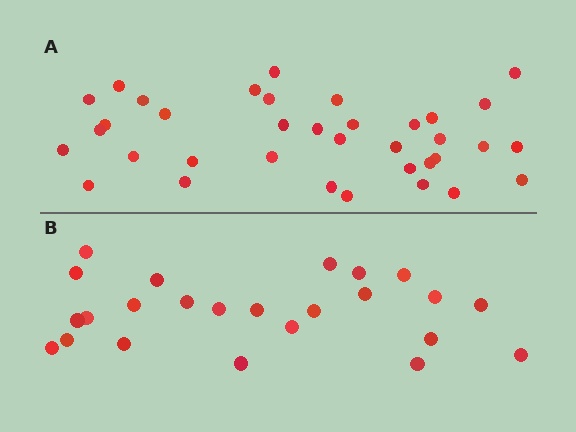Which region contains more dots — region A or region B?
Region A (the top region) has more dots.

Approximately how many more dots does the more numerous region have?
Region A has roughly 12 or so more dots than region B.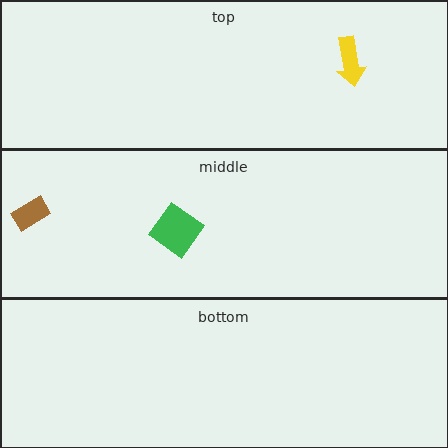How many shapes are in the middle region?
2.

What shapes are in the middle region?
The green diamond, the brown rectangle.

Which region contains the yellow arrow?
The top region.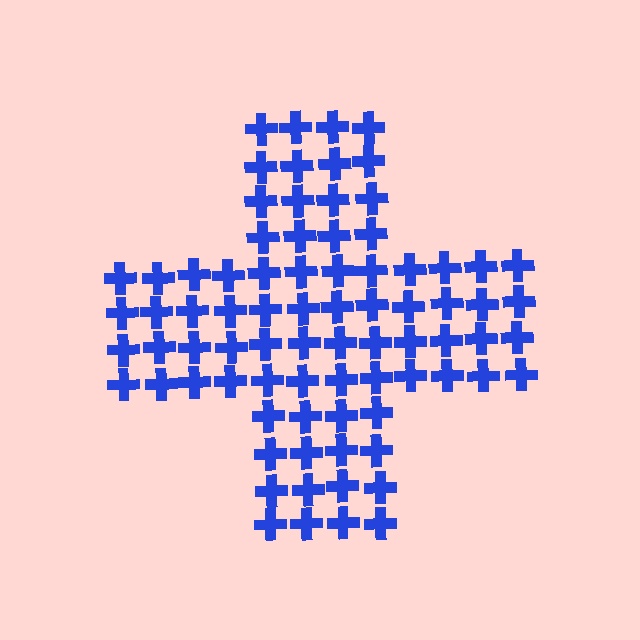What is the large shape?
The large shape is a cross.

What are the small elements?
The small elements are crosses.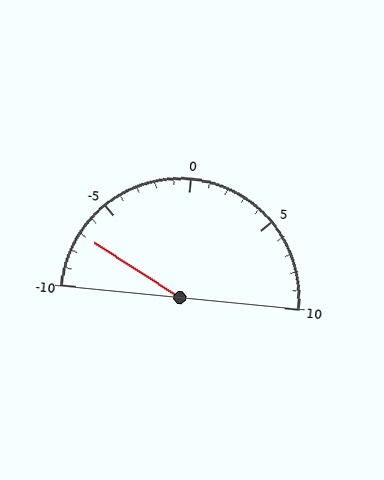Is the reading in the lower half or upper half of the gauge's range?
The reading is in the lower half of the range (-10 to 10).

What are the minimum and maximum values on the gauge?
The gauge ranges from -10 to 10.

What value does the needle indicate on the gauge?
The needle indicates approximately -7.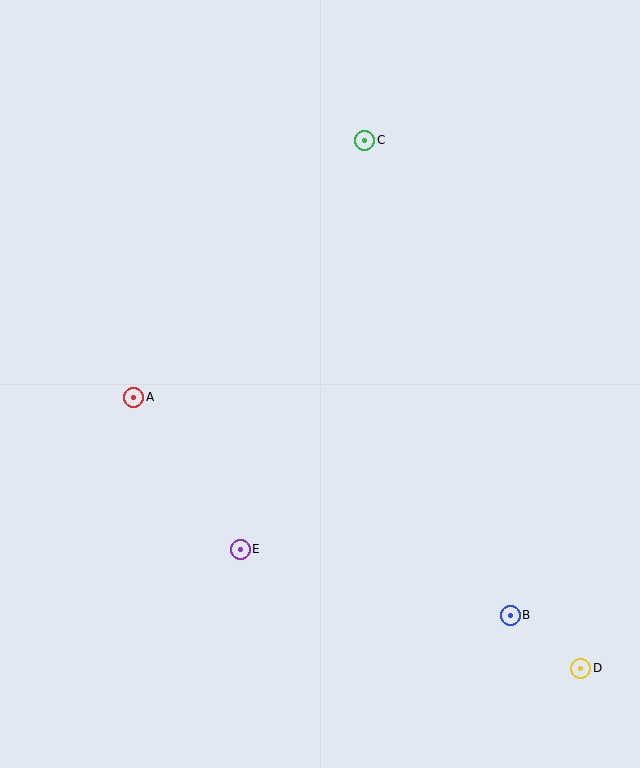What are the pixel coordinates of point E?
Point E is at (240, 549).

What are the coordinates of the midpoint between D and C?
The midpoint between D and C is at (473, 404).